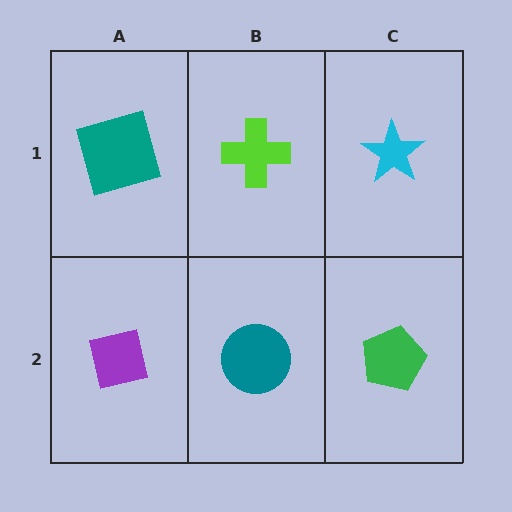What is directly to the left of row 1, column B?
A teal square.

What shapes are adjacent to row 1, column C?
A green pentagon (row 2, column C), a lime cross (row 1, column B).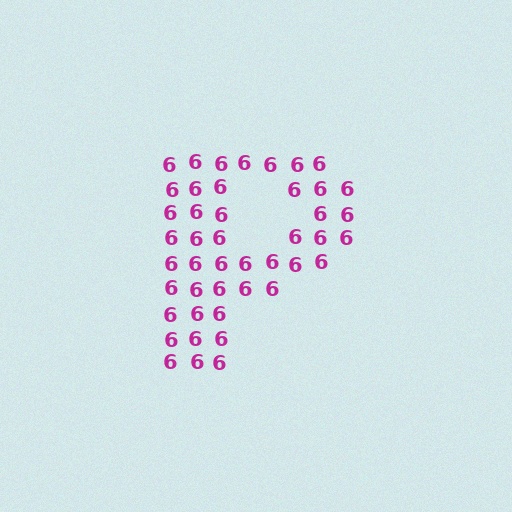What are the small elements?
The small elements are digit 6's.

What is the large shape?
The large shape is the letter P.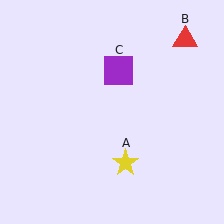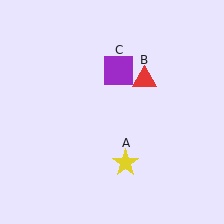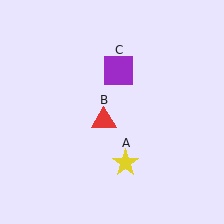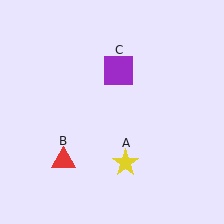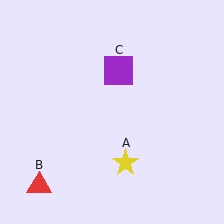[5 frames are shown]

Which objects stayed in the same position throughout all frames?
Yellow star (object A) and purple square (object C) remained stationary.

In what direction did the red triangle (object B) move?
The red triangle (object B) moved down and to the left.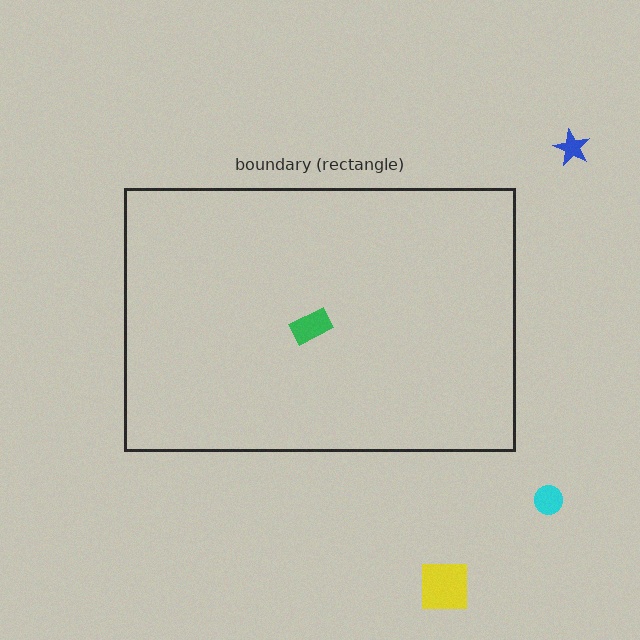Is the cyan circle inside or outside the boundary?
Outside.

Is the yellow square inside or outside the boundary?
Outside.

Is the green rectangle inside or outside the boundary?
Inside.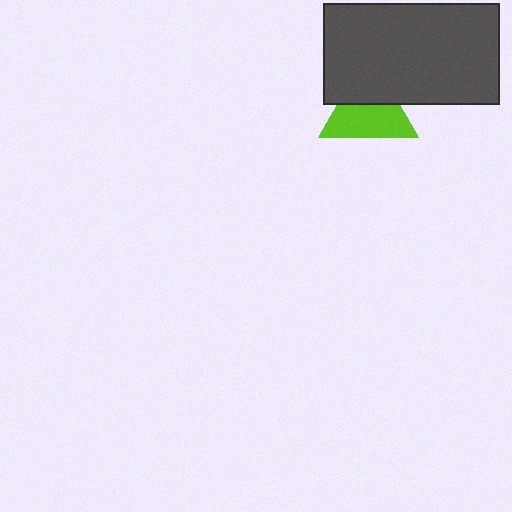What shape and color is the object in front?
The object in front is a dark gray rectangle.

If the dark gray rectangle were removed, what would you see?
You would see the complete lime triangle.